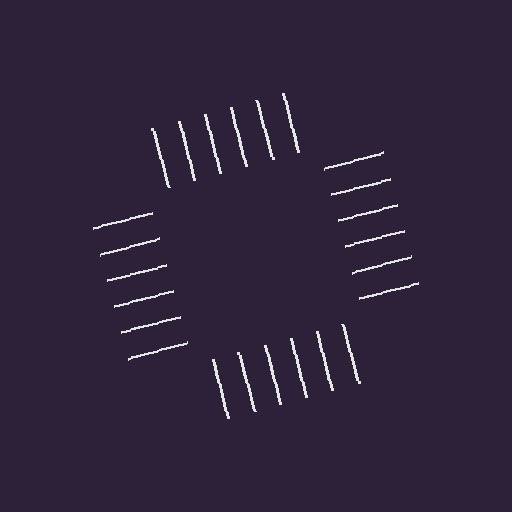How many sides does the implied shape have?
4 sides — the line-ends trace a square.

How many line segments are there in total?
24 — 6 along each of the 4 edges.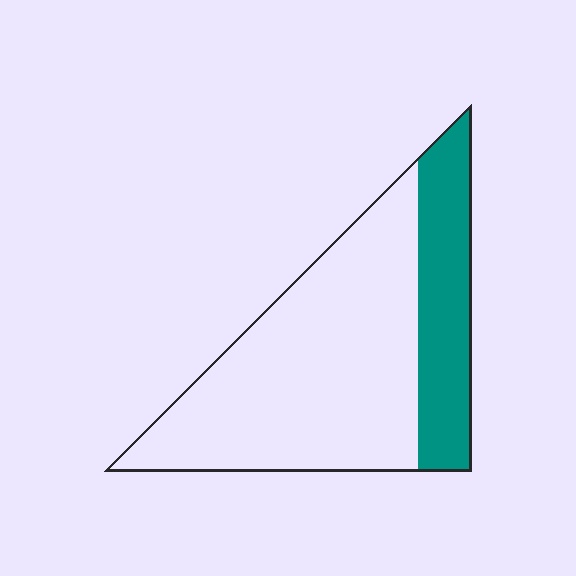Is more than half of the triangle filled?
No.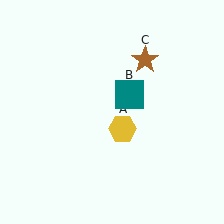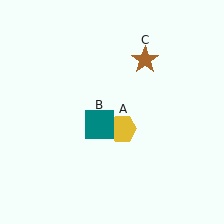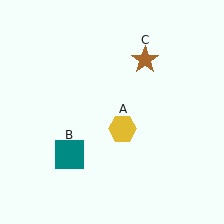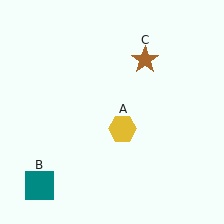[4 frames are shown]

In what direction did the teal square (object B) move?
The teal square (object B) moved down and to the left.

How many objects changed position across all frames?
1 object changed position: teal square (object B).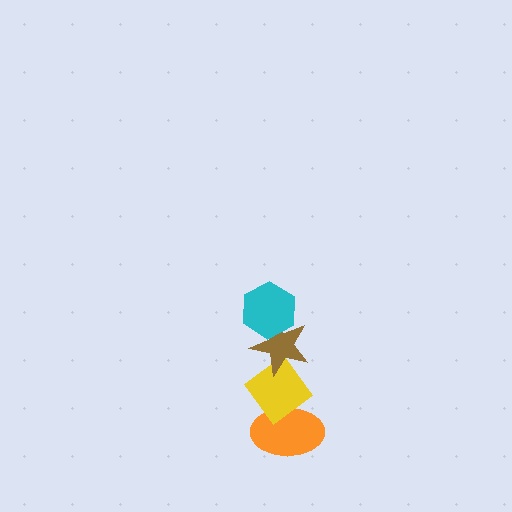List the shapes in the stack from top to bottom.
From top to bottom: the cyan hexagon, the brown star, the yellow diamond, the orange ellipse.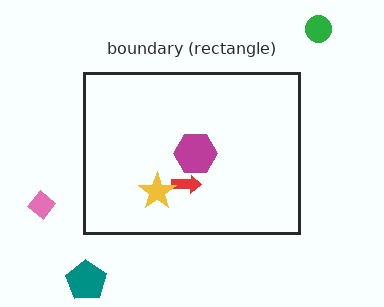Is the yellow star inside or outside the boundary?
Inside.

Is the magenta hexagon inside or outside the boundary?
Inside.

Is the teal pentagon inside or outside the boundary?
Outside.